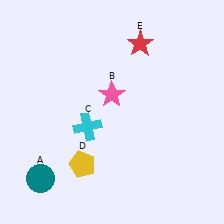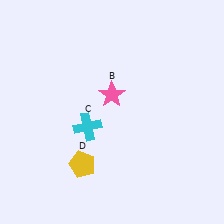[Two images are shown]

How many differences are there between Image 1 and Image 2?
There are 2 differences between the two images.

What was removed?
The red star (E), the teal circle (A) were removed in Image 2.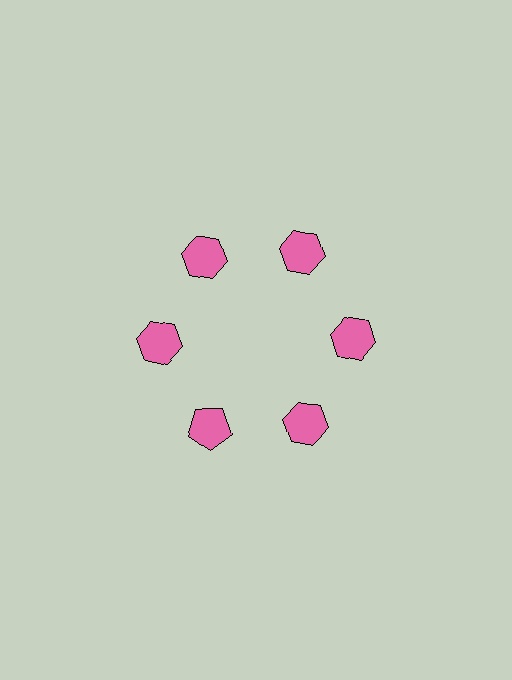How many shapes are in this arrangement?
There are 6 shapes arranged in a ring pattern.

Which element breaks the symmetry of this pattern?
The pink pentagon at roughly the 7 o'clock position breaks the symmetry. All other shapes are pink hexagons.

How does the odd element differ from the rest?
It has a different shape: pentagon instead of hexagon.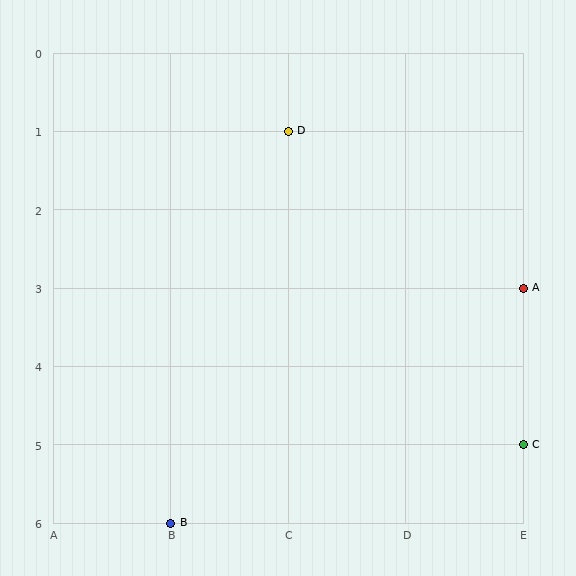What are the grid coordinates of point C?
Point C is at grid coordinates (E, 5).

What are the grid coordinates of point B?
Point B is at grid coordinates (B, 6).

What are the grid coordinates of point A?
Point A is at grid coordinates (E, 3).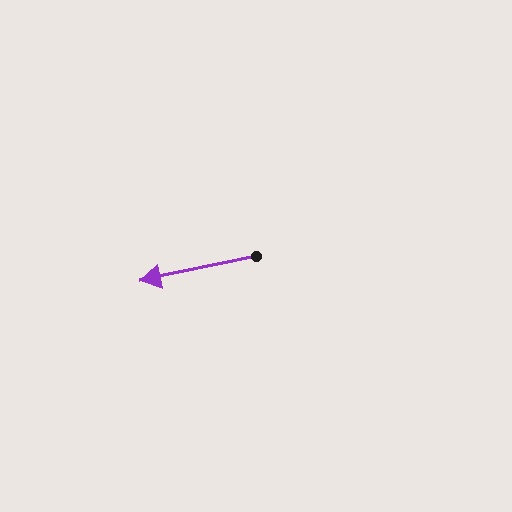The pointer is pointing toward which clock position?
Roughly 9 o'clock.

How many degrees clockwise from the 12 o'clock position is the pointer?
Approximately 258 degrees.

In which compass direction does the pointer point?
West.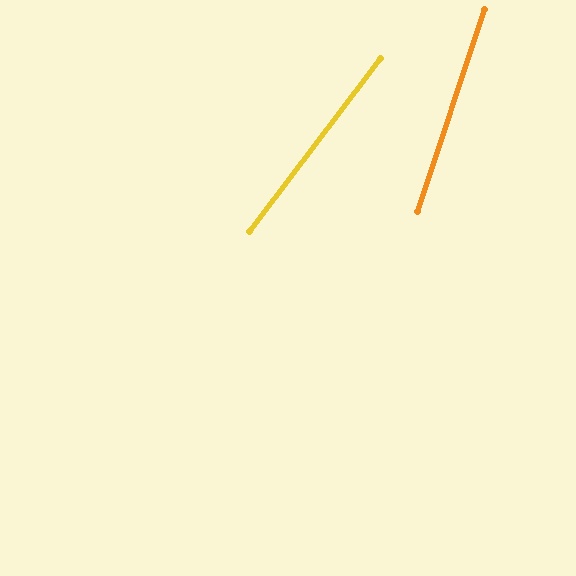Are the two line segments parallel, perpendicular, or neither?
Neither parallel nor perpendicular — they differ by about 19°.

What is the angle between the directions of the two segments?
Approximately 19 degrees.